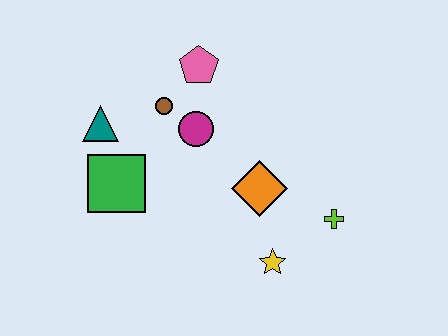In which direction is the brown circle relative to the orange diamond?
The brown circle is to the left of the orange diamond.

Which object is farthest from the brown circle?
The lime cross is farthest from the brown circle.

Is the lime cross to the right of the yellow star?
Yes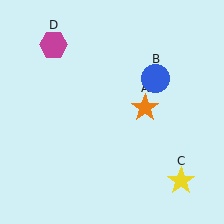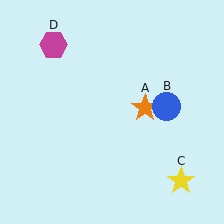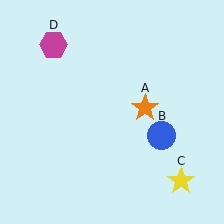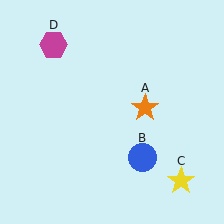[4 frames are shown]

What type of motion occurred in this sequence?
The blue circle (object B) rotated clockwise around the center of the scene.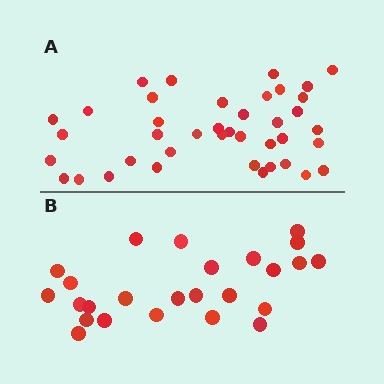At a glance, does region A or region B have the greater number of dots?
Region A (the top region) has more dots.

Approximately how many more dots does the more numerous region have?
Region A has approximately 15 more dots than region B.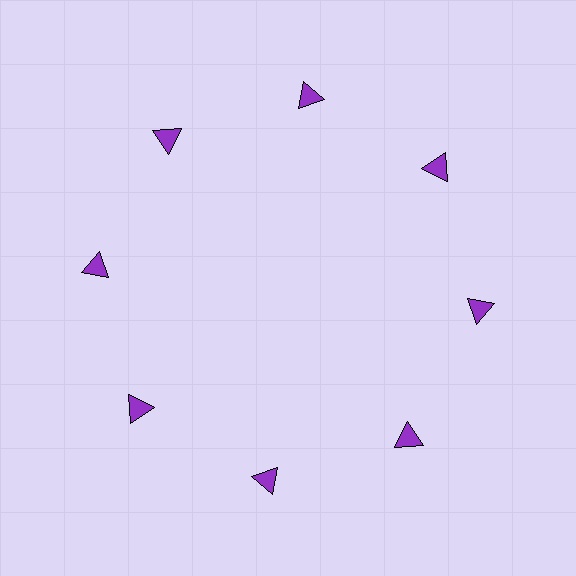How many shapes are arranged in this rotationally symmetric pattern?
There are 8 shapes, arranged in 8 groups of 1.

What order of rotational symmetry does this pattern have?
This pattern has 8-fold rotational symmetry.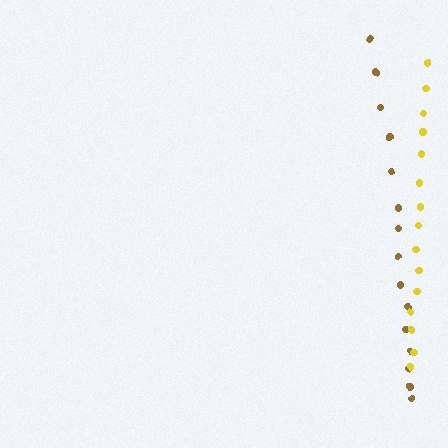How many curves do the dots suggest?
There are 2 distinct paths.